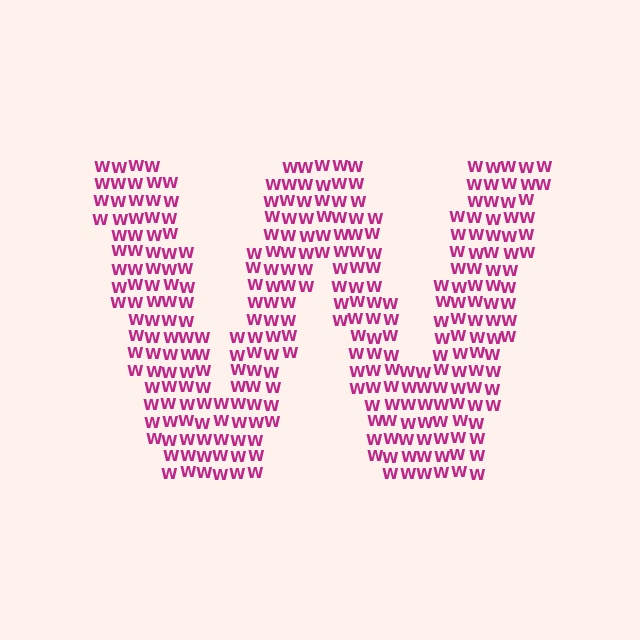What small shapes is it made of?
It is made of small letter W's.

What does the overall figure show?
The overall figure shows the letter W.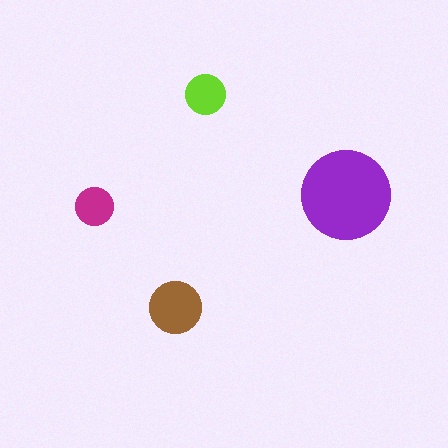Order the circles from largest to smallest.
the purple one, the brown one, the lime one, the magenta one.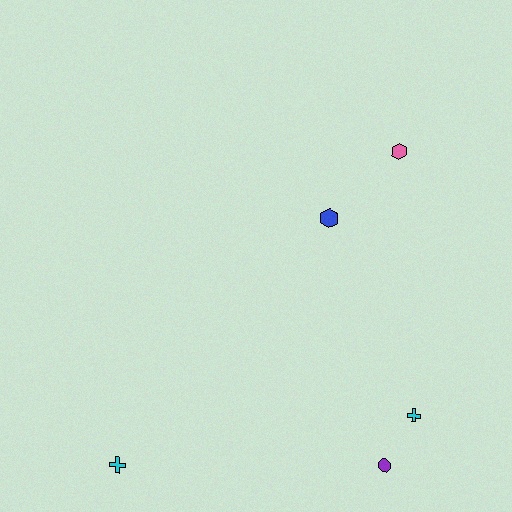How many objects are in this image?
There are 5 objects.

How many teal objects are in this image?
There are no teal objects.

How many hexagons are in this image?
There are 2 hexagons.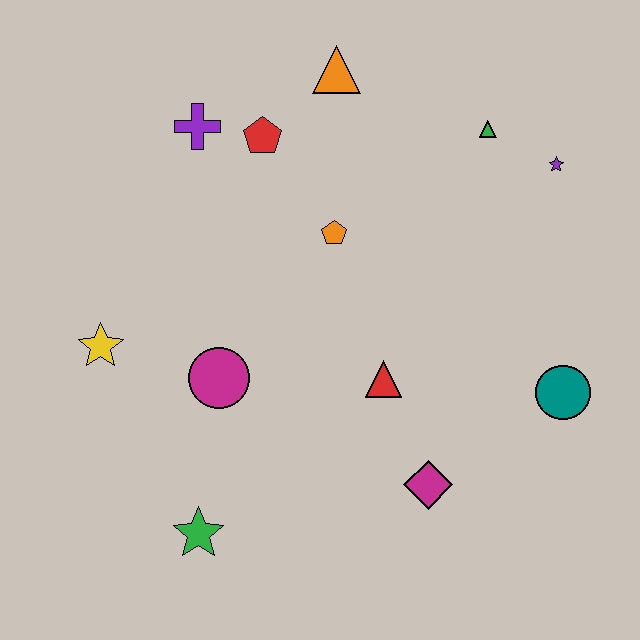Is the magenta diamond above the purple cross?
No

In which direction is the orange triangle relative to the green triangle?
The orange triangle is to the left of the green triangle.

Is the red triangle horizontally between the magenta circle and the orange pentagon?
No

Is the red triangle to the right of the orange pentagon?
Yes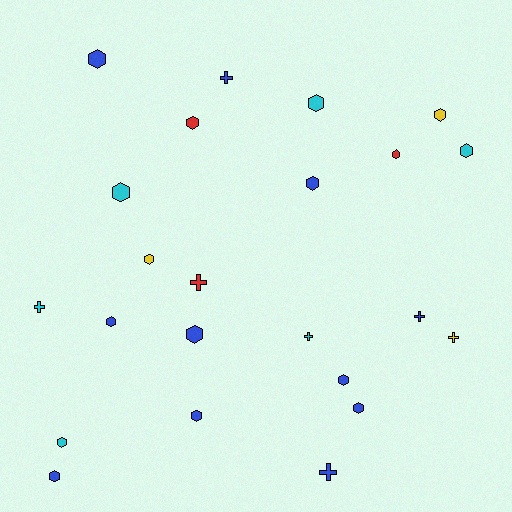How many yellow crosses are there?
There is 1 yellow cross.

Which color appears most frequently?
Blue, with 11 objects.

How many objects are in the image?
There are 23 objects.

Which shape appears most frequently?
Hexagon, with 16 objects.